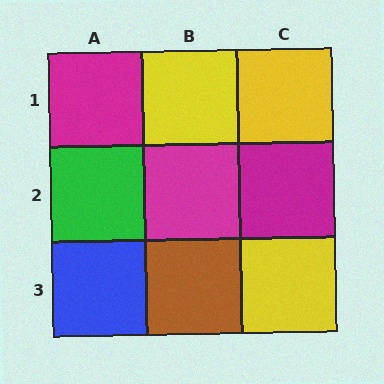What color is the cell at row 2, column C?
Magenta.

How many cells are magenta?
3 cells are magenta.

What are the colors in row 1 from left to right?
Magenta, yellow, yellow.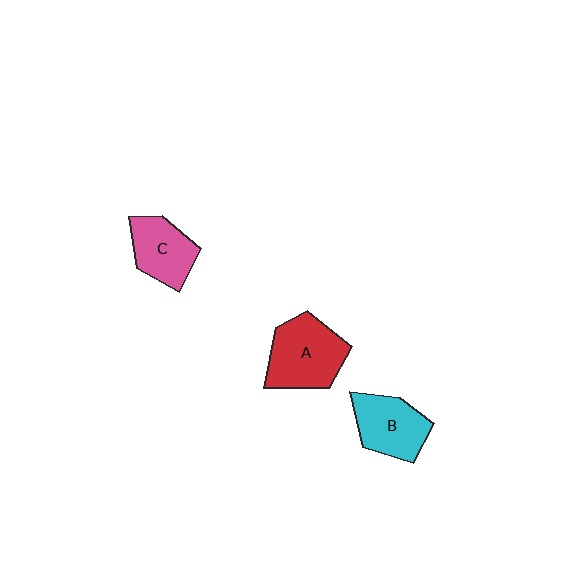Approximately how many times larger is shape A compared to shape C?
Approximately 1.4 times.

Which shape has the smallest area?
Shape C (pink).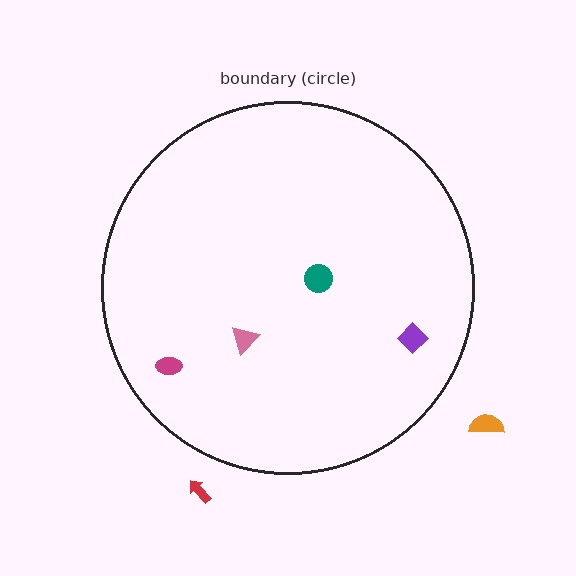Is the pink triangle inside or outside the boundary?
Inside.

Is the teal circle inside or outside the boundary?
Inside.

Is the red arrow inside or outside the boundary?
Outside.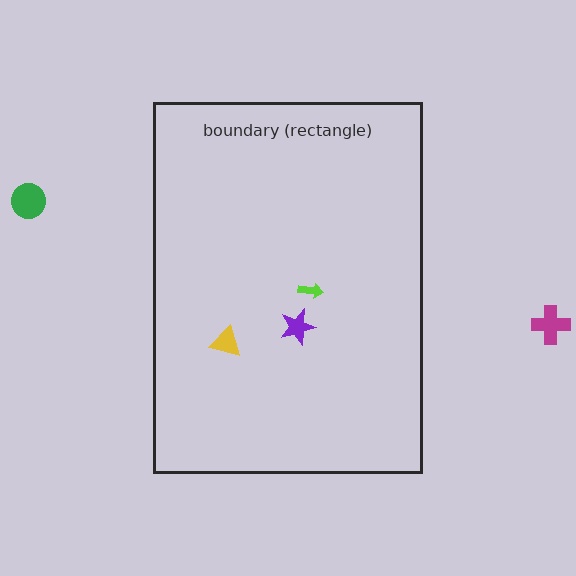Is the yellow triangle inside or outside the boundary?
Inside.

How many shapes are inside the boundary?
3 inside, 2 outside.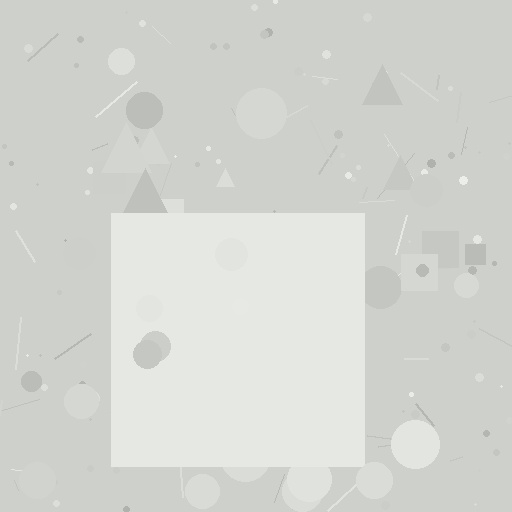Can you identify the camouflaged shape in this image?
The camouflaged shape is a square.